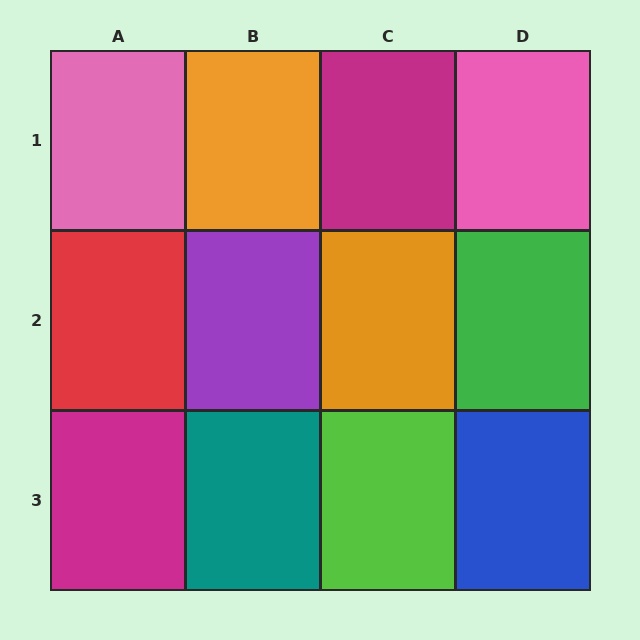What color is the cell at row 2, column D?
Green.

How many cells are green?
1 cell is green.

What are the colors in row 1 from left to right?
Pink, orange, magenta, pink.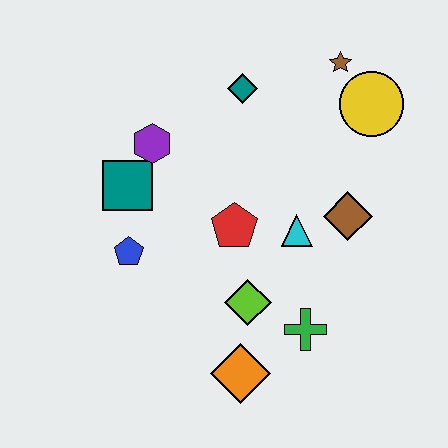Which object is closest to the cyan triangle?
The brown diamond is closest to the cyan triangle.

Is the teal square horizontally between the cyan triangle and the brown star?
No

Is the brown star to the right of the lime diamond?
Yes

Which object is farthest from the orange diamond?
The brown star is farthest from the orange diamond.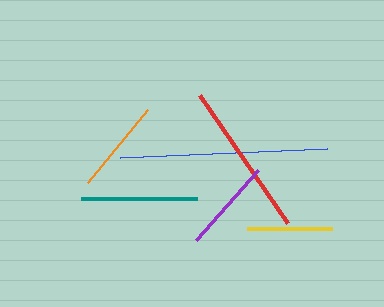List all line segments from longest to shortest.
From longest to shortest: blue, red, teal, orange, purple, yellow.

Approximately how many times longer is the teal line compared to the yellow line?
The teal line is approximately 1.4 times the length of the yellow line.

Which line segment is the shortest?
The yellow line is the shortest at approximately 85 pixels.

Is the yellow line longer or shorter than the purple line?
The purple line is longer than the yellow line.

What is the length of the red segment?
The red segment is approximately 155 pixels long.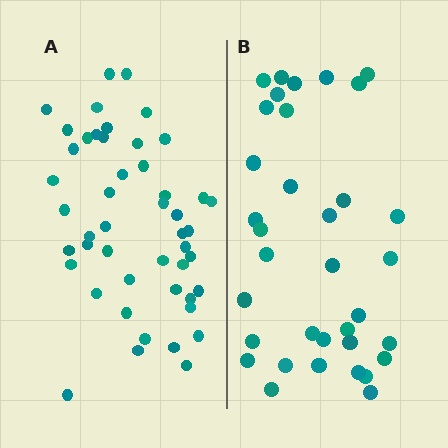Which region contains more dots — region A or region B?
Region A (the left region) has more dots.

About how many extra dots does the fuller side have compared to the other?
Region A has approximately 15 more dots than region B.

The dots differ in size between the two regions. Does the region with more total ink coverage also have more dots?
No. Region B has more total ink coverage because its dots are larger, but region A actually contains more individual dots. Total area can be misleading — the number of items is what matters here.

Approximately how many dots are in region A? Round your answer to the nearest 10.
About 50 dots. (The exact count is 48, which rounds to 50.)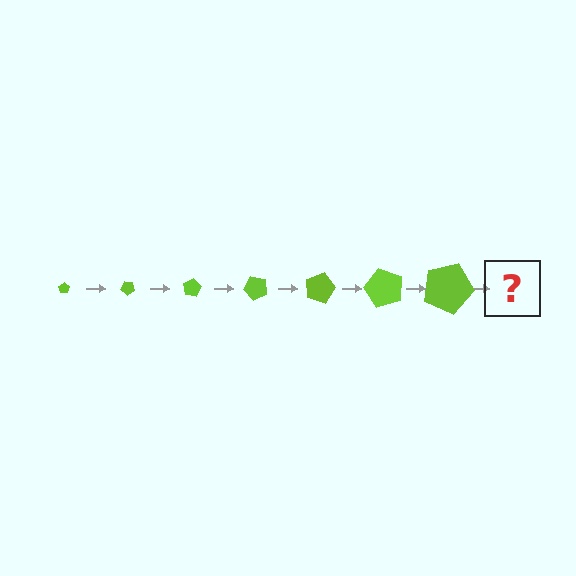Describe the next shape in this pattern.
It should be a pentagon, larger than the previous one and rotated 280 degrees from the start.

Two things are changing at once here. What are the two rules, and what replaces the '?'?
The two rules are that the pentagon grows larger each step and it rotates 40 degrees each step. The '?' should be a pentagon, larger than the previous one and rotated 280 degrees from the start.